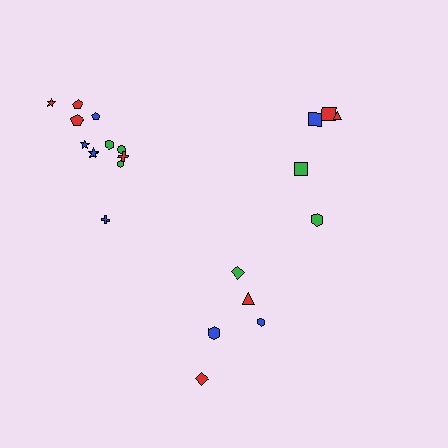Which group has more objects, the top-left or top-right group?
The top-left group.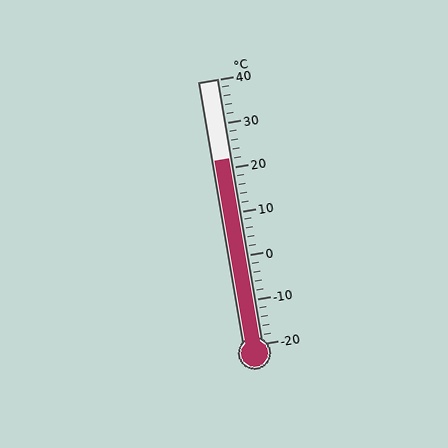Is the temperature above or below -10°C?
The temperature is above -10°C.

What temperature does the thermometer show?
The thermometer shows approximately 22°C.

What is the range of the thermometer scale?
The thermometer scale ranges from -20°C to 40°C.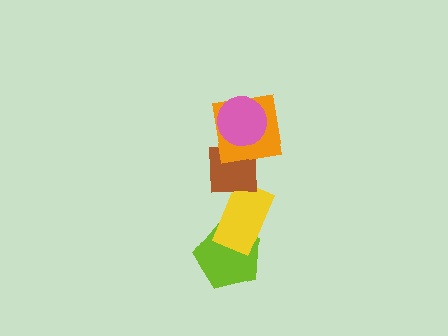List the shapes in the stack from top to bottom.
From top to bottom: the pink circle, the orange square, the brown square, the yellow rectangle, the lime pentagon.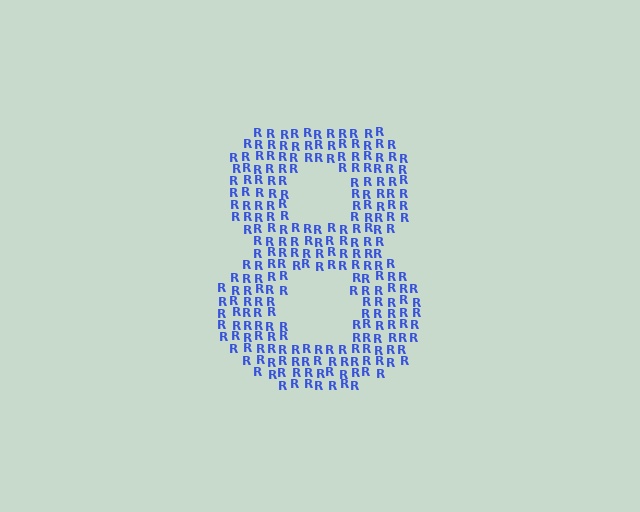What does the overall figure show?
The overall figure shows the digit 8.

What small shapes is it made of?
It is made of small letter R's.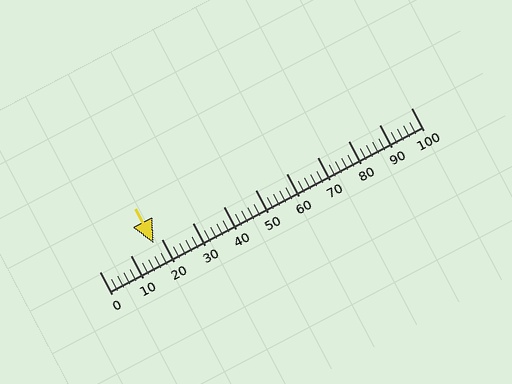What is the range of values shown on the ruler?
The ruler shows values from 0 to 100.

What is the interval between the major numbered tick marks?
The major tick marks are spaced 10 units apart.